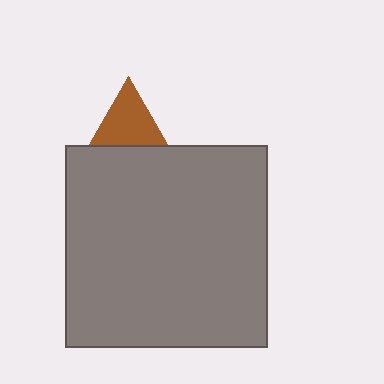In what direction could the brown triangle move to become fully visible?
The brown triangle could move up. That would shift it out from behind the gray square entirely.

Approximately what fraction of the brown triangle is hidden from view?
Roughly 60% of the brown triangle is hidden behind the gray square.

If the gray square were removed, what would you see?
You would see the complete brown triangle.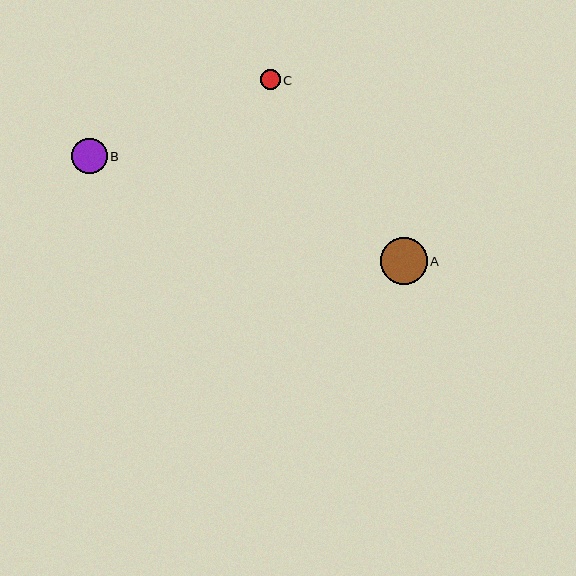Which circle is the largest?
Circle A is the largest with a size of approximately 47 pixels.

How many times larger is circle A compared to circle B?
Circle A is approximately 1.3 times the size of circle B.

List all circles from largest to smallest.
From largest to smallest: A, B, C.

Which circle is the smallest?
Circle C is the smallest with a size of approximately 20 pixels.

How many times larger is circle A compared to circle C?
Circle A is approximately 2.3 times the size of circle C.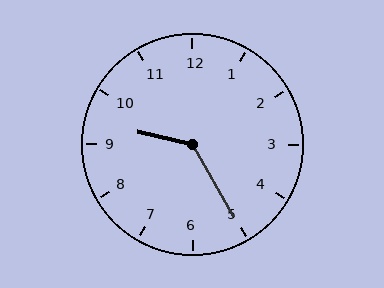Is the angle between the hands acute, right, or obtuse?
It is obtuse.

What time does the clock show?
9:25.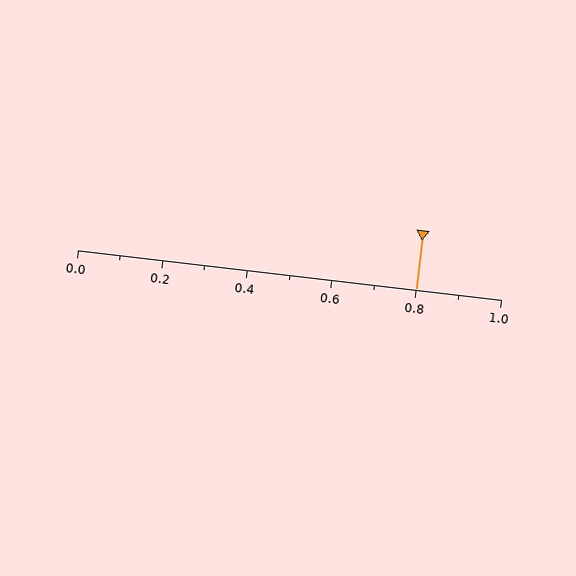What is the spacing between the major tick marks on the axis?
The major ticks are spaced 0.2 apart.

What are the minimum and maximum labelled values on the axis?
The axis runs from 0.0 to 1.0.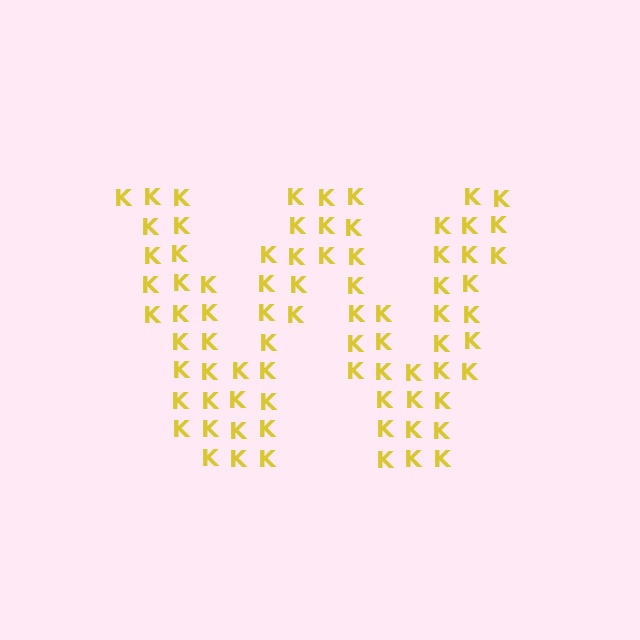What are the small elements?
The small elements are letter K's.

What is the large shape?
The large shape is the letter W.